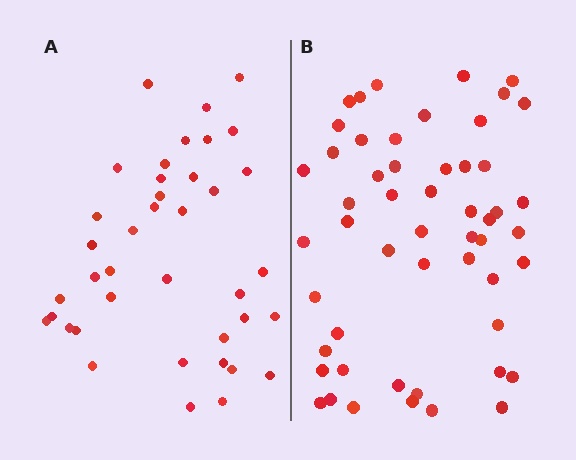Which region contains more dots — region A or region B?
Region B (the right region) has more dots.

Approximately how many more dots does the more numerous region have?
Region B has approximately 15 more dots than region A.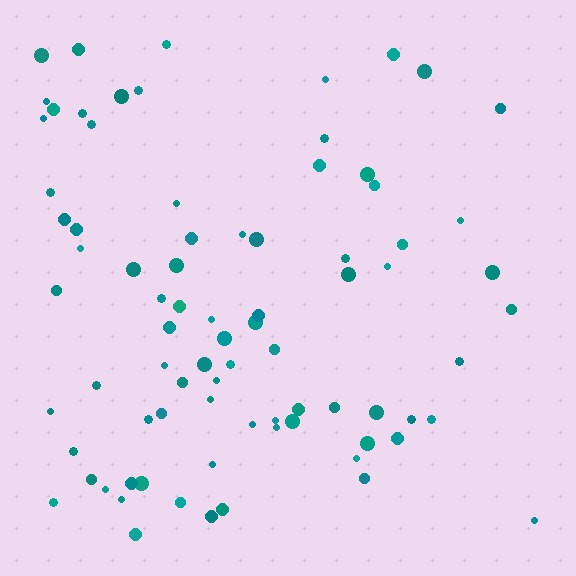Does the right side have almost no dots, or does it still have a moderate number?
Still a moderate number, just noticeably fewer than the left.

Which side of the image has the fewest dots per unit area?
The right.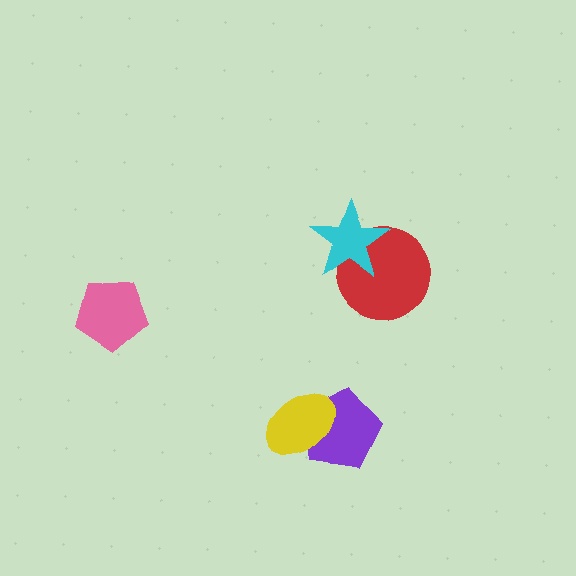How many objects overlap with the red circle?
1 object overlaps with the red circle.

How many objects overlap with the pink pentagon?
0 objects overlap with the pink pentagon.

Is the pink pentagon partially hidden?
No, no other shape covers it.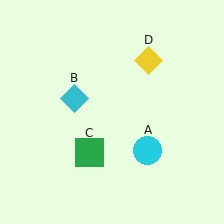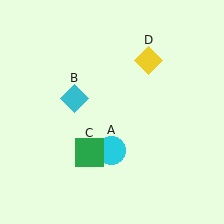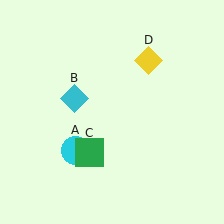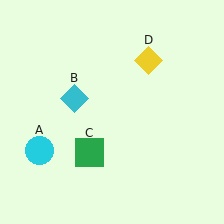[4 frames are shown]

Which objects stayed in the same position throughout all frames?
Cyan diamond (object B) and green square (object C) and yellow diamond (object D) remained stationary.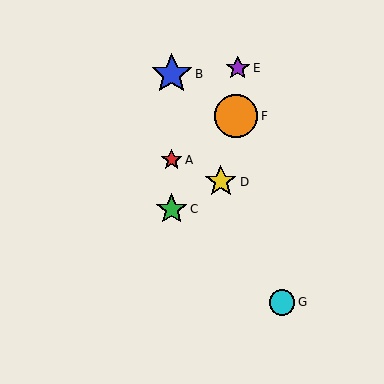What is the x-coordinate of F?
Object F is at x≈236.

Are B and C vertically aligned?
Yes, both are at x≈172.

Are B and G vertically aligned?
No, B is at x≈172 and G is at x≈282.